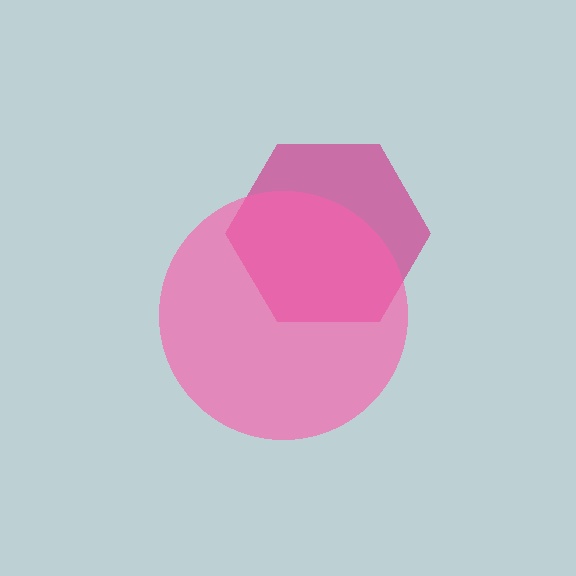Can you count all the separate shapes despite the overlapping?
Yes, there are 2 separate shapes.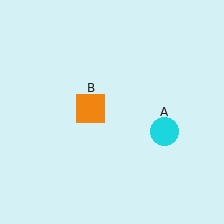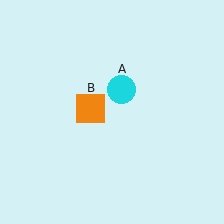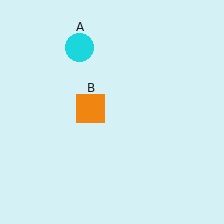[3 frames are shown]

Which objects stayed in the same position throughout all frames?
Orange square (object B) remained stationary.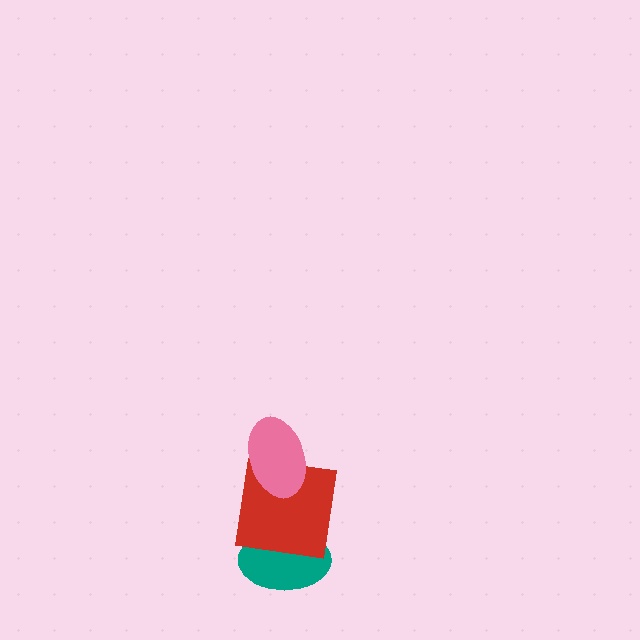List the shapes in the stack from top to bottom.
From top to bottom: the pink ellipse, the red square, the teal ellipse.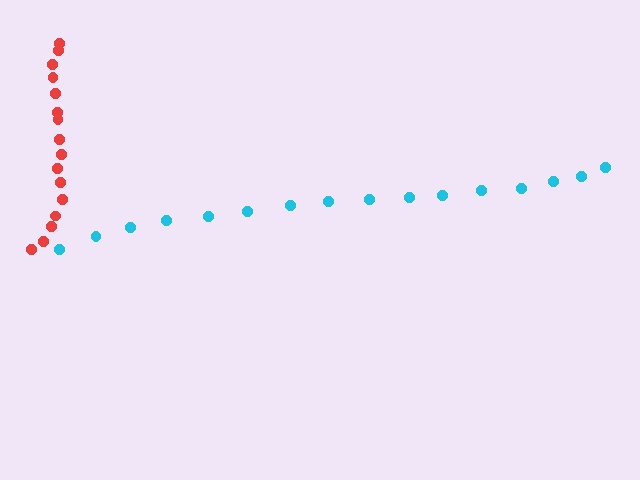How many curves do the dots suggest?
There are 2 distinct paths.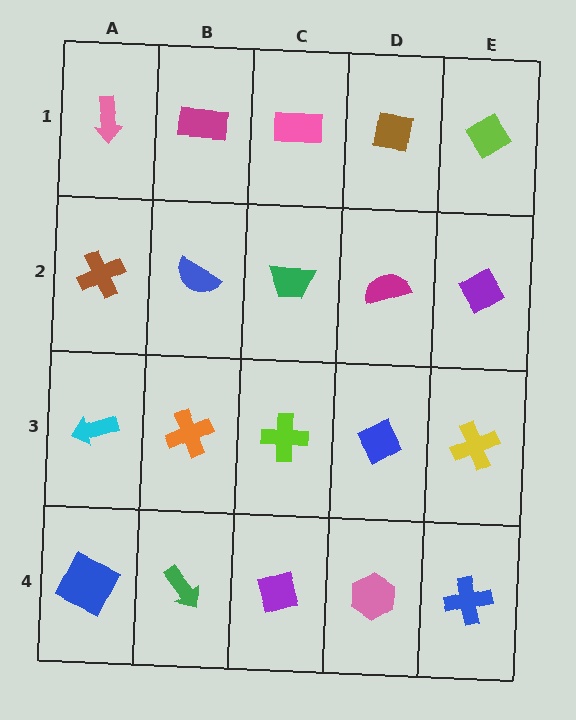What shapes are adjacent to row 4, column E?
A yellow cross (row 3, column E), a pink hexagon (row 4, column D).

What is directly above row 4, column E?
A yellow cross.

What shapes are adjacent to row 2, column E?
A lime diamond (row 1, column E), a yellow cross (row 3, column E), a magenta semicircle (row 2, column D).